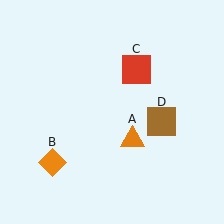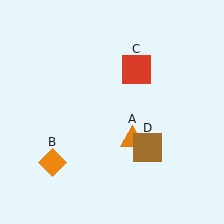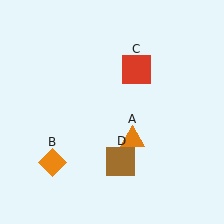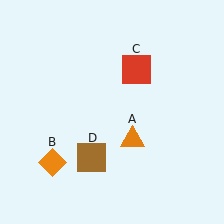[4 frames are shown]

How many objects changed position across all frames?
1 object changed position: brown square (object D).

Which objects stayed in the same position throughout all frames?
Orange triangle (object A) and orange diamond (object B) and red square (object C) remained stationary.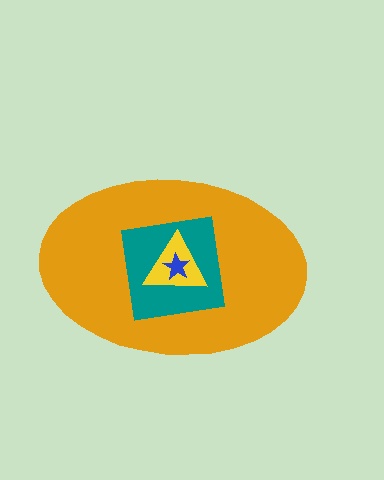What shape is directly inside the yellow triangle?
The blue star.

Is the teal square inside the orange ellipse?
Yes.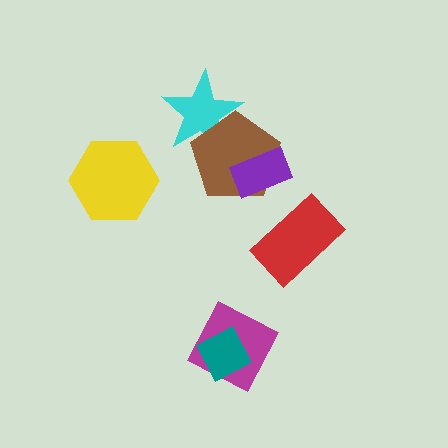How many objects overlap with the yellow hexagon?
0 objects overlap with the yellow hexagon.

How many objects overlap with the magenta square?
1 object overlaps with the magenta square.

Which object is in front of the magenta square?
The teal diamond is in front of the magenta square.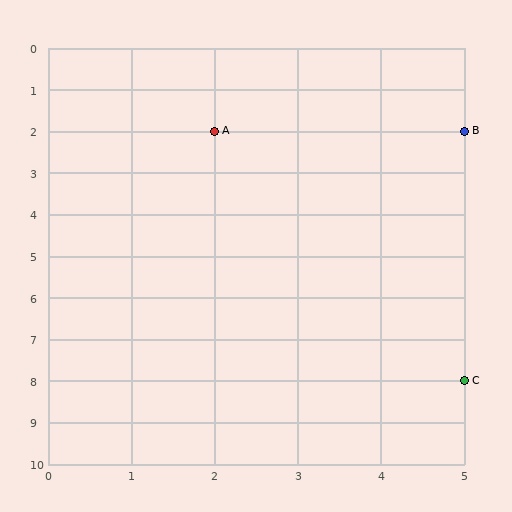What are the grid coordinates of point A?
Point A is at grid coordinates (2, 2).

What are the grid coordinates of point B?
Point B is at grid coordinates (5, 2).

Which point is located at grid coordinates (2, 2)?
Point A is at (2, 2).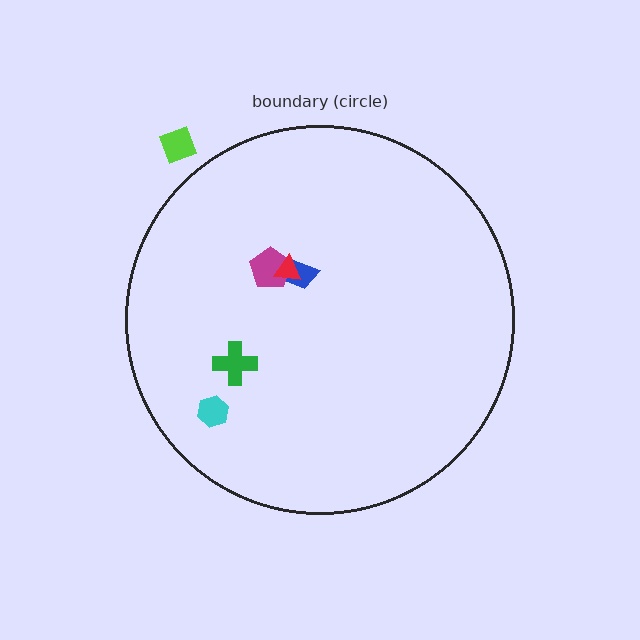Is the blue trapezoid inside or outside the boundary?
Inside.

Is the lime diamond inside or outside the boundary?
Outside.